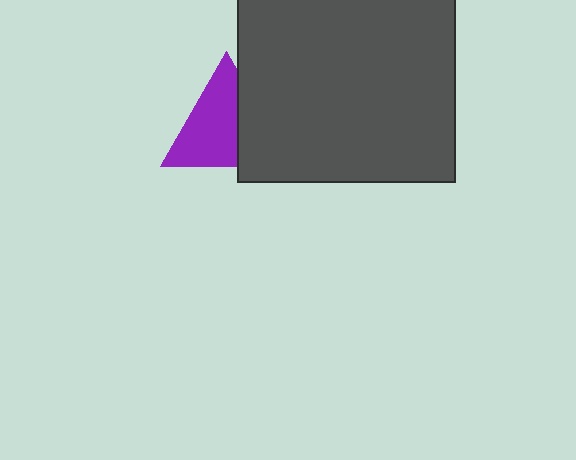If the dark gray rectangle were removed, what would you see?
You would see the complete purple triangle.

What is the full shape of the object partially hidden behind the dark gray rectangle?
The partially hidden object is a purple triangle.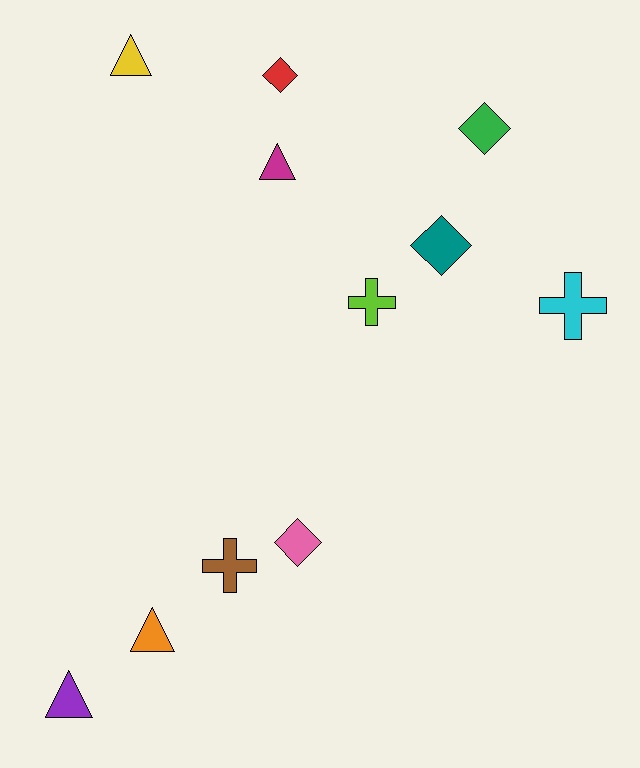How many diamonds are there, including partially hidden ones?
There are 4 diamonds.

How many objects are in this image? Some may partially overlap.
There are 11 objects.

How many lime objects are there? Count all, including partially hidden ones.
There is 1 lime object.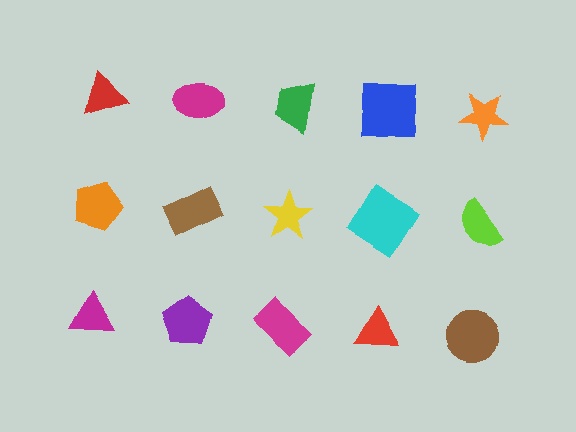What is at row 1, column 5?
An orange star.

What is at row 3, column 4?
A red triangle.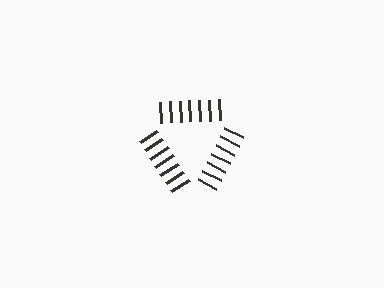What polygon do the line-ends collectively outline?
An illusory triangle — the line segments terminate on its edges but no continuous stroke is drawn.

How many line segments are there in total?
21 — 7 along each of the 3 edges.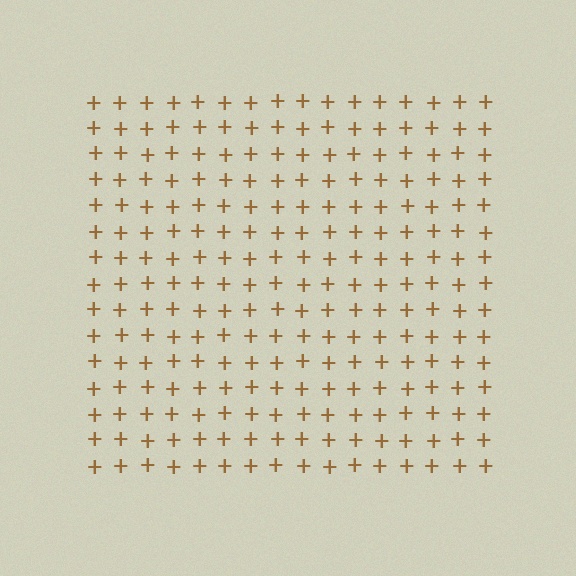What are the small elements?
The small elements are plus signs.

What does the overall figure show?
The overall figure shows a square.